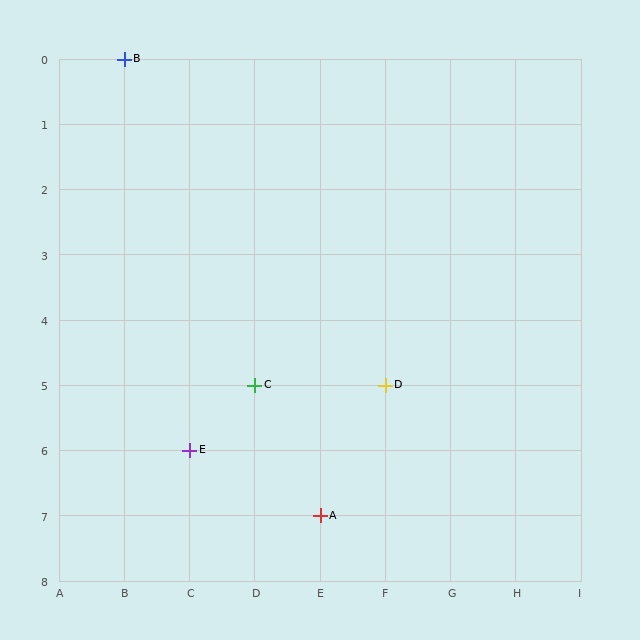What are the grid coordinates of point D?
Point D is at grid coordinates (F, 5).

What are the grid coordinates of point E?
Point E is at grid coordinates (C, 6).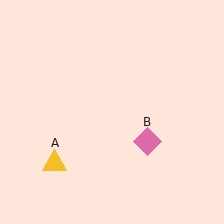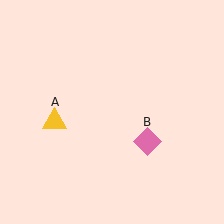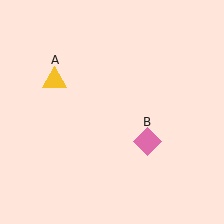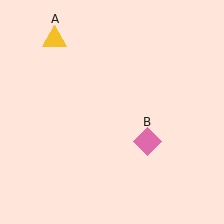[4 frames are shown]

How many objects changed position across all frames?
1 object changed position: yellow triangle (object A).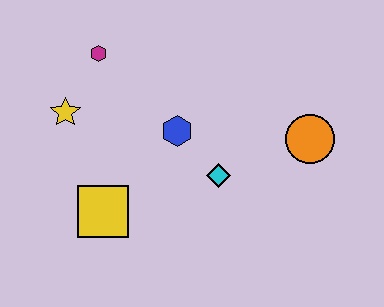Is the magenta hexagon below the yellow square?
No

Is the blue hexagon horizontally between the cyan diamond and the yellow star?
Yes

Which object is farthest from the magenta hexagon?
The orange circle is farthest from the magenta hexagon.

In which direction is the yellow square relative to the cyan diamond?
The yellow square is to the left of the cyan diamond.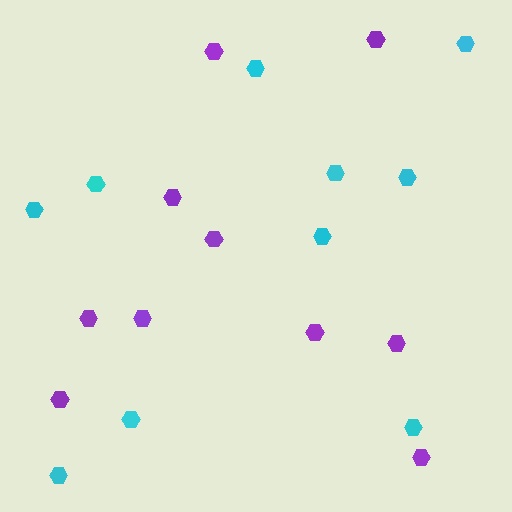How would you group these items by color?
There are 2 groups: one group of purple hexagons (10) and one group of cyan hexagons (10).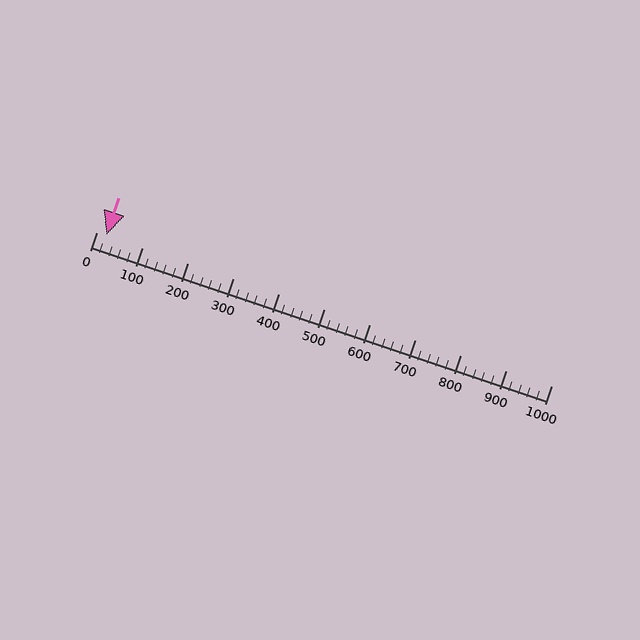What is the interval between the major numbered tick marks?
The major tick marks are spaced 100 units apart.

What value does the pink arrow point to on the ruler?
The pink arrow points to approximately 21.